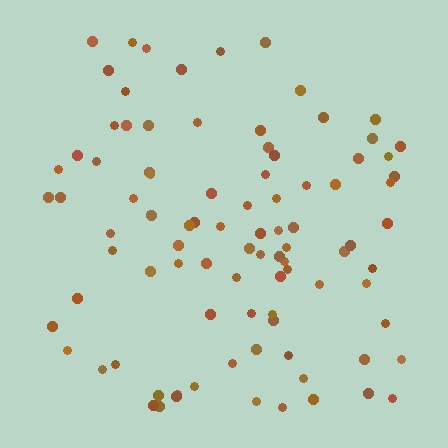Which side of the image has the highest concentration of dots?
The bottom.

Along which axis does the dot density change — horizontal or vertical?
Vertical.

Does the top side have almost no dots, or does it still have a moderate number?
Still a moderate number, just noticeably fewer than the bottom.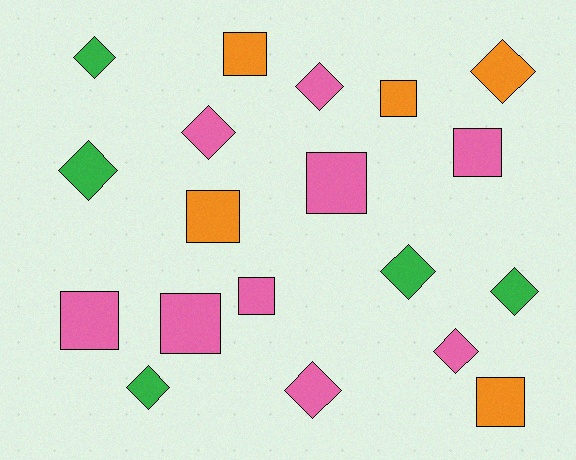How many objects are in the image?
There are 19 objects.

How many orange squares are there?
There are 4 orange squares.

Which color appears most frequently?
Pink, with 9 objects.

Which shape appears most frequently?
Diamond, with 10 objects.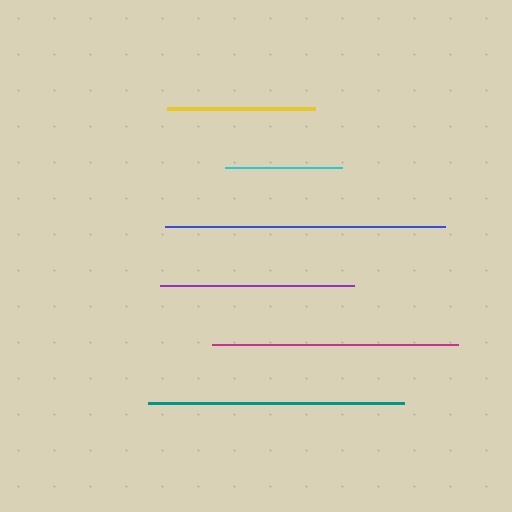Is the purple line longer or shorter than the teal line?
The teal line is longer than the purple line.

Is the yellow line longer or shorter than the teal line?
The teal line is longer than the yellow line.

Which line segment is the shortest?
The cyan line is the shortest at approximately 117 pixels.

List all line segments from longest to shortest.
From longest to shortest: blue, teal, magenta, purple, yellow, cyan.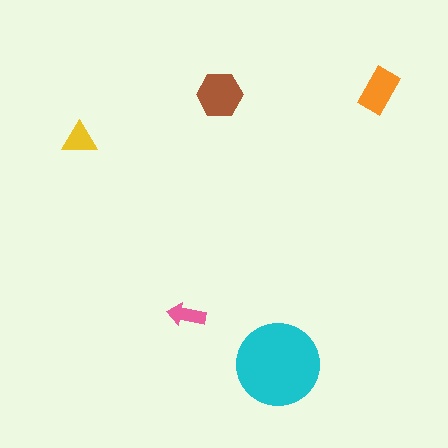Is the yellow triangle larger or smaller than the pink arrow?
Larger.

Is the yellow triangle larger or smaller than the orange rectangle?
Smaller.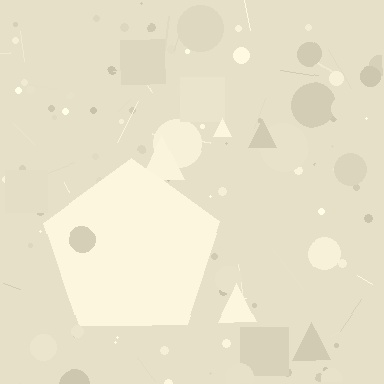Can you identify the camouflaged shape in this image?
The camouflaged shape is a pentagon.